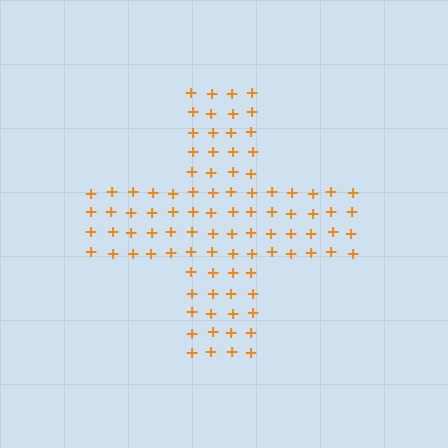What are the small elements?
The small elements are plus signs.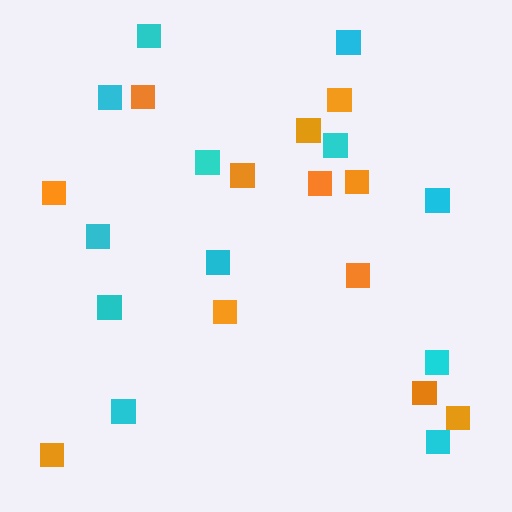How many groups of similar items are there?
There are 2 groups: one group of orange squares (12) and one group of cyan squares (12).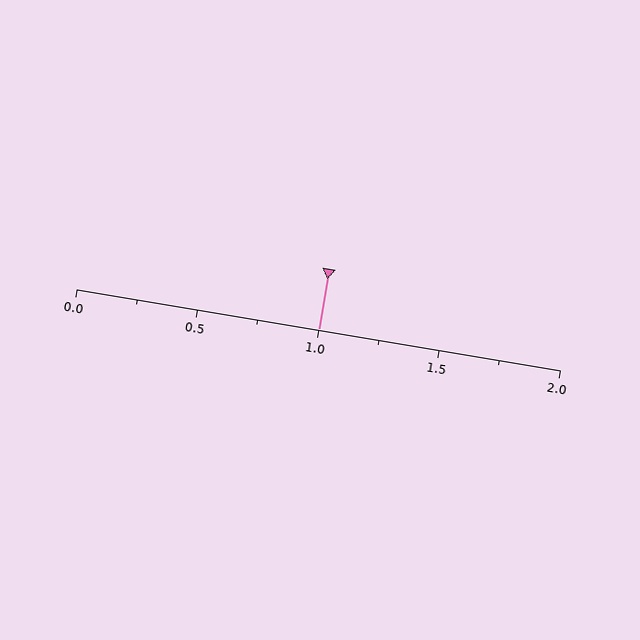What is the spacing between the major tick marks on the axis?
The major ticks are spaced 0.5 apart.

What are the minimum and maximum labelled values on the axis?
The axis runs from 0.0 to 2.0.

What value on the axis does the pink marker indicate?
The marker indicates approximately 1.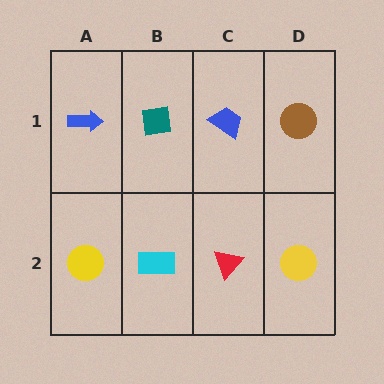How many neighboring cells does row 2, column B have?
3.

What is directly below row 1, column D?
A yellow circle.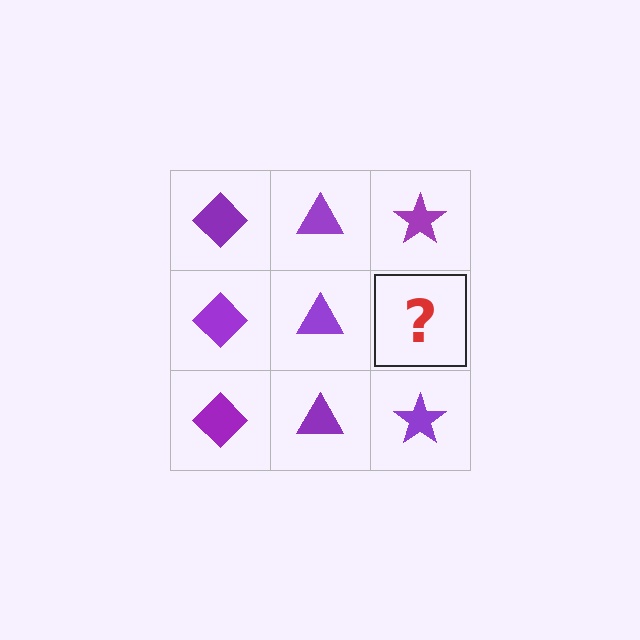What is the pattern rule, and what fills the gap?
The rule is that each column has a consistent shape. The gap should be filled with a purple star.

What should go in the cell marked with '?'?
The missing cell should contain a purple star.